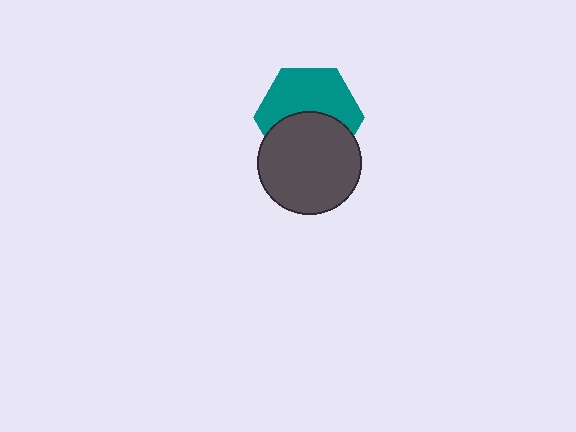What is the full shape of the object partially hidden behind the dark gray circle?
The partially hidden object is a teal hexagon.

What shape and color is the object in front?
The object in front is a dark gray circle.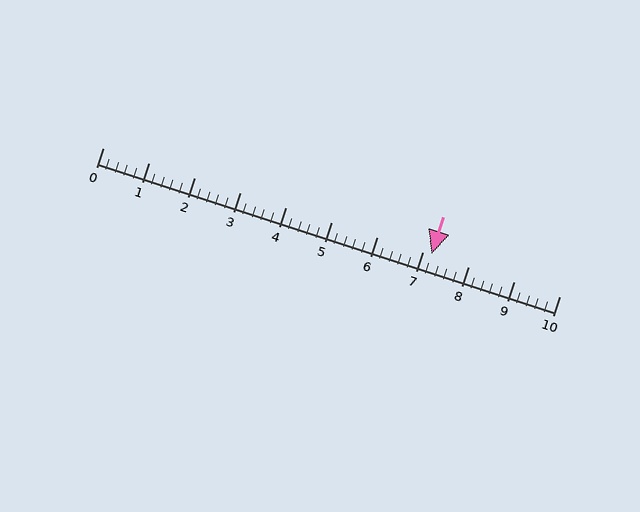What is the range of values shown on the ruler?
The ruler shows values from 0 to 10.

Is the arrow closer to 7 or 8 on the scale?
The arrow is closer to 7.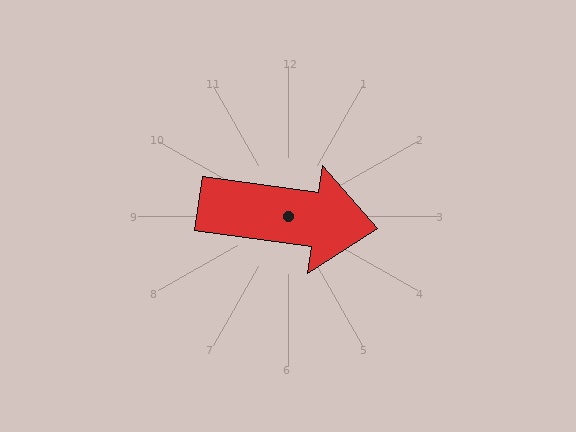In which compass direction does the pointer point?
East.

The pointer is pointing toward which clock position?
Roughly 3 o'clock.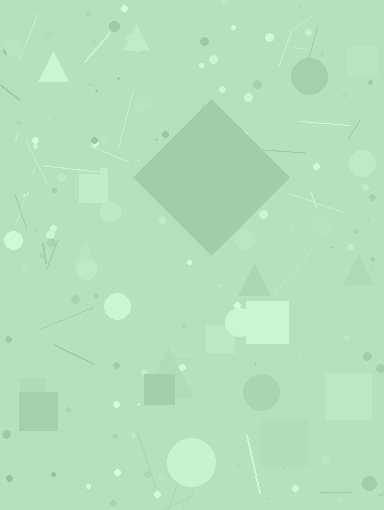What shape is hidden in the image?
A diamond is hidden in the image.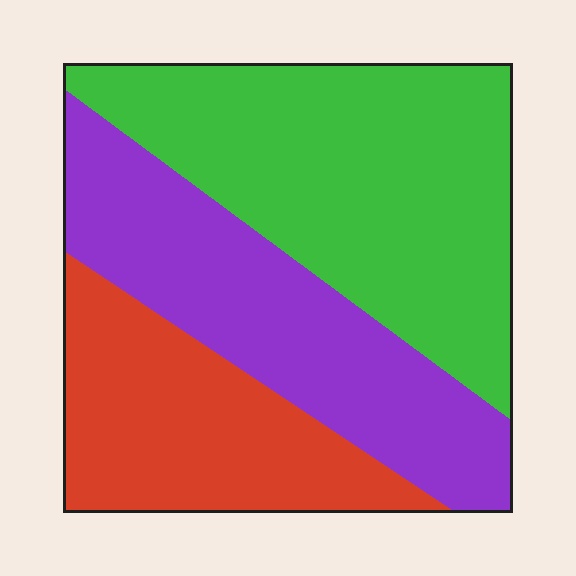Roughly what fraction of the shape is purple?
Purple takes up between a quarter and a half of the shape.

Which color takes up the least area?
Red, at roughly 25%.